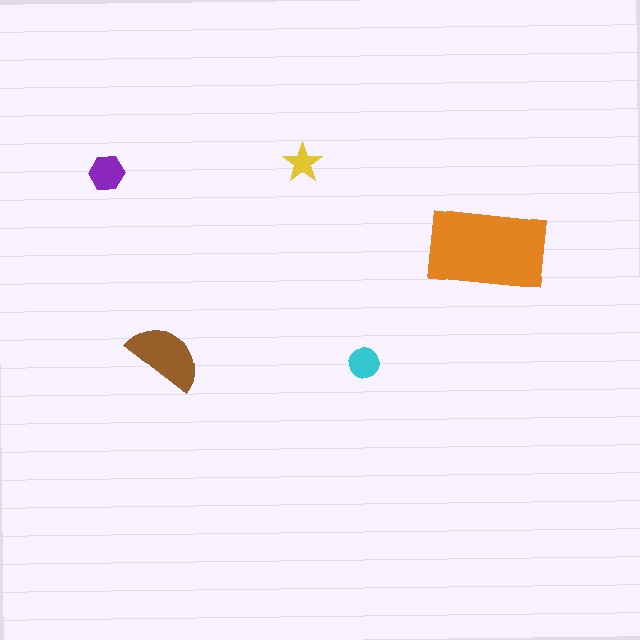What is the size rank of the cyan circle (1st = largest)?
4th.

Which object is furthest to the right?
The orange rectangle is rightmost.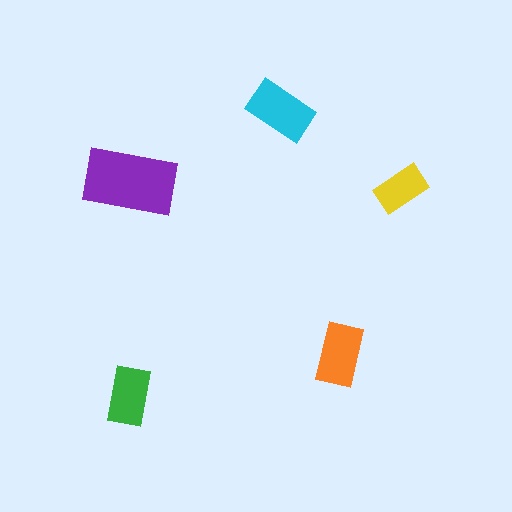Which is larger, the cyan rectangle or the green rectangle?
The cyan one.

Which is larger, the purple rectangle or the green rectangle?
The purple one.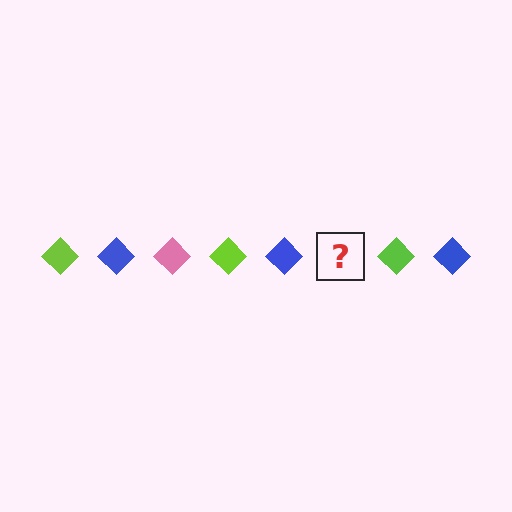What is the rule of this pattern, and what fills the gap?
The rule is that the pattern cycles through lime, blue, pink diamonds. The gap should be filled with a pink diamond.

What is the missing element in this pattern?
The missing element is a pink diamond.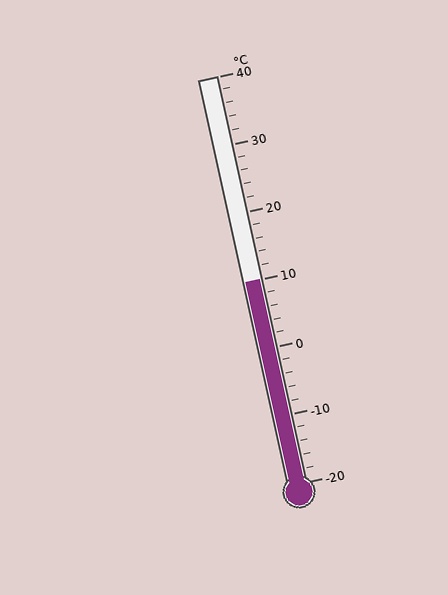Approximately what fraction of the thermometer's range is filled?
The thermometer is filled to approximately 50% of its range.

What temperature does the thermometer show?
The thermometer shows approximately 10°C.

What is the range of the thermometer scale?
The thermometer scale ranges from -20°C to 40°C.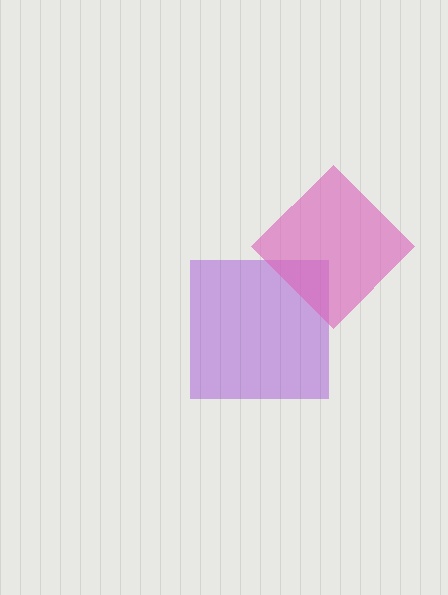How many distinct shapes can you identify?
There are 2 distinct shapes: a purple square, a pink diamond.